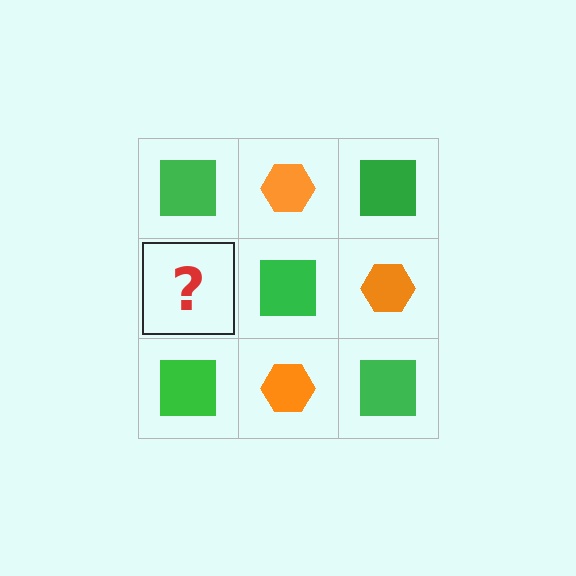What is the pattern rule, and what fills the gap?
The rule is that it alternates green square and orange hexagon in a checkerboard pattern. The gap should be filled with an orange hexagon.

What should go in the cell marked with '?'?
The missing cell should contain an orange hexagon.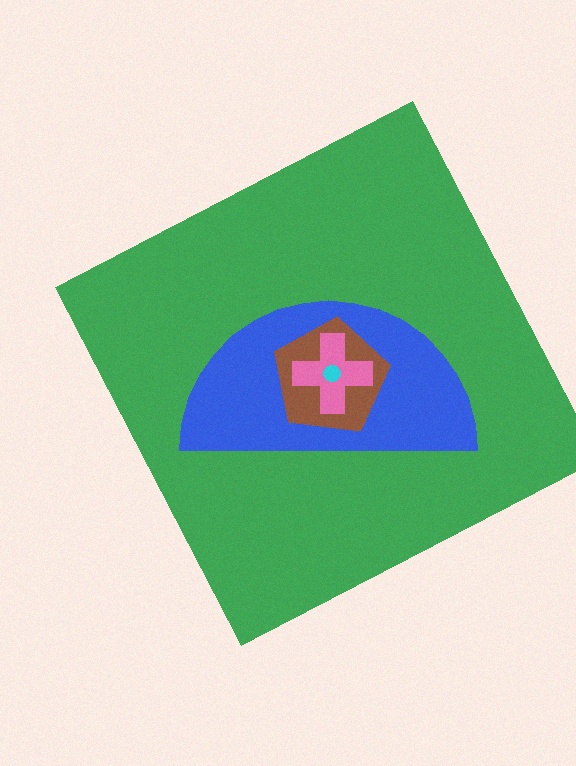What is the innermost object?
The cyan circle.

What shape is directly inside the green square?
The blue semicircle.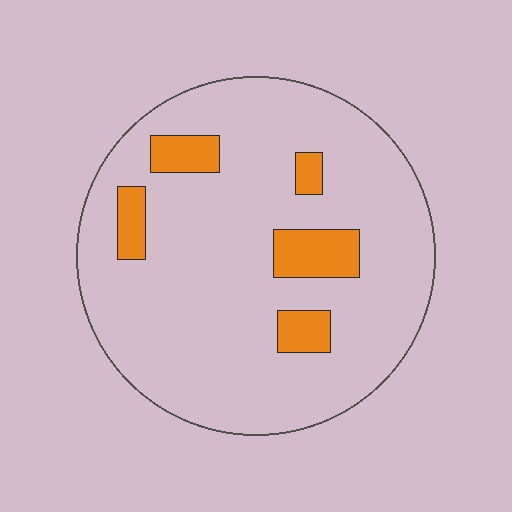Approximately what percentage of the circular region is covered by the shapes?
Approximately 10%.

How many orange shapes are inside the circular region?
5.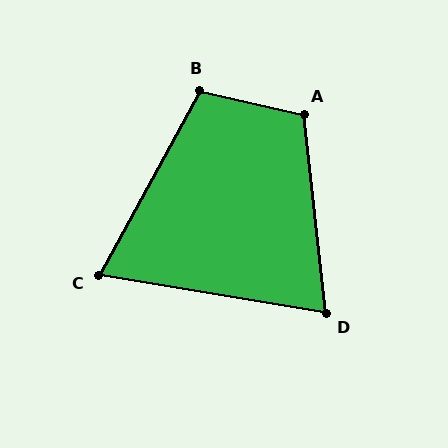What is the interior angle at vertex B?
Approximately 106 degrees (obtuse).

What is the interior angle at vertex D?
Approximately 74 degrees (acute).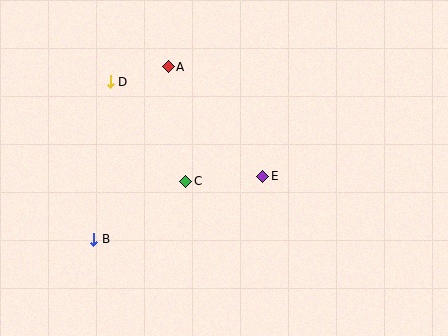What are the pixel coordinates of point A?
Point A is at (168, 67).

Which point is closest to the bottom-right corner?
Point E is closest to the bottom-right corner.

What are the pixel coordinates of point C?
Point C is at (186, 181).